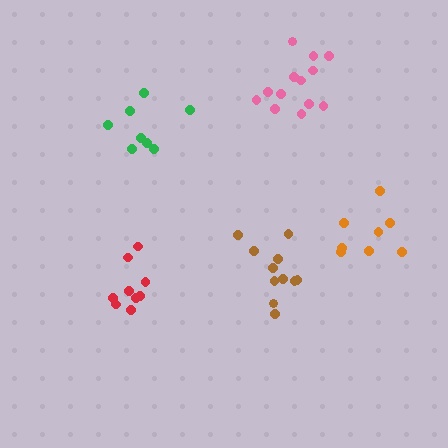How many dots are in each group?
Group 1: 8 dots, Group 2: 9 dots, Group 3: 11 dots, Group 4: 8 dots, Group 5: 13 dots (49 total).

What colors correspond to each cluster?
The clusters are colored: green, red, brown, orange, pink.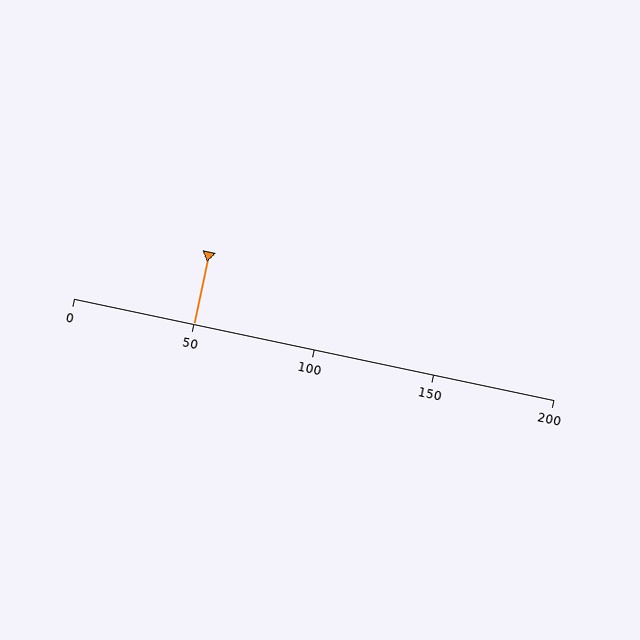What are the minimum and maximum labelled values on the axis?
The axis runs from 0 to 200.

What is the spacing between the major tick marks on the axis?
The major ticks are spaced 50 apart.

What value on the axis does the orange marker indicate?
The marker indicates approximately 50.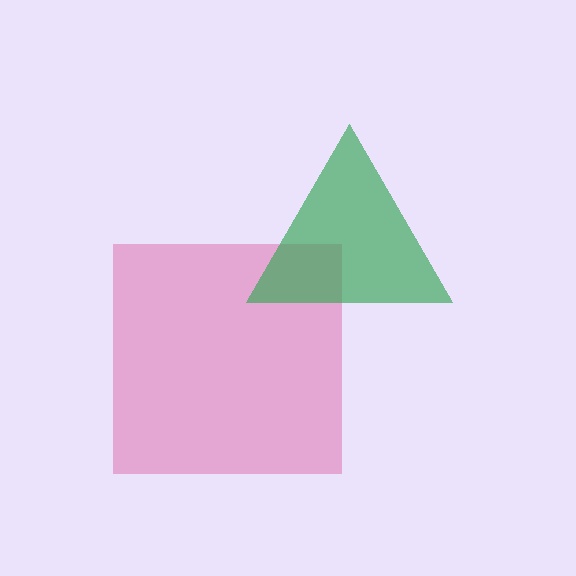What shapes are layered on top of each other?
The layered shapes are: a pink square, a green triangle.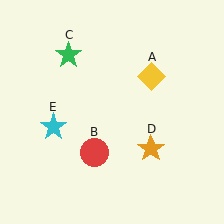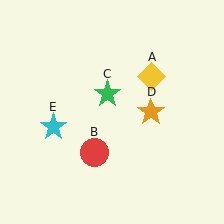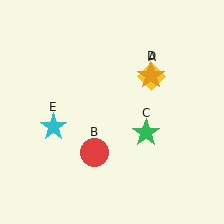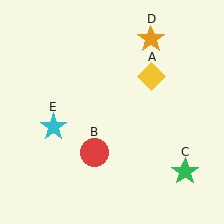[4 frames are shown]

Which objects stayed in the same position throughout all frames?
Yellow diamond (object A) and red circle (object B) and cyan star (object E) remained stationary.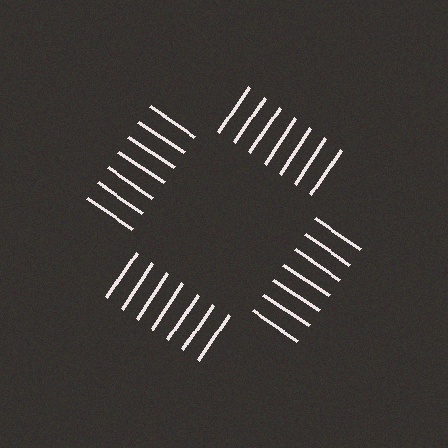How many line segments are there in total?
28 — 7 along each of the 4 edges.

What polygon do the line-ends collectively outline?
An illusory square — the line segments terminate on its edges but no continuous stroke is drawn.